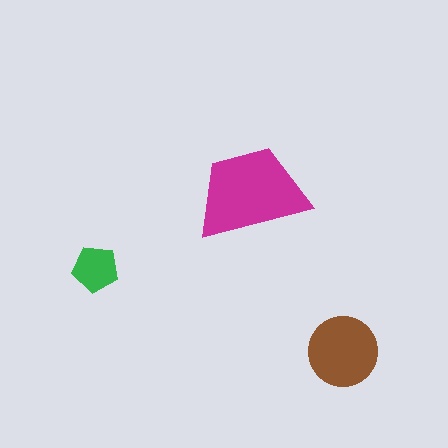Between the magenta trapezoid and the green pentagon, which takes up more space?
The magenta trapezoid.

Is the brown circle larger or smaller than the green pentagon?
Larger.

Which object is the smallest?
The green pentagon.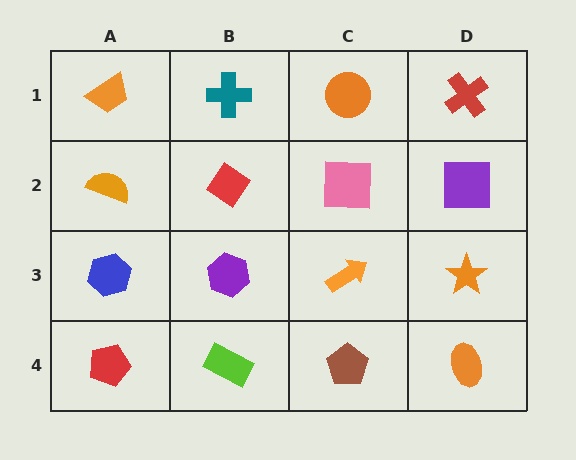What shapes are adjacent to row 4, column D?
An orange star (row 3, column D), a brown pentagon (row 4, column C).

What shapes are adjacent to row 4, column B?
A purple hexagon (row 3, column B), a red pentagon (row 4, column A), a brown pentagon (row 4, column C).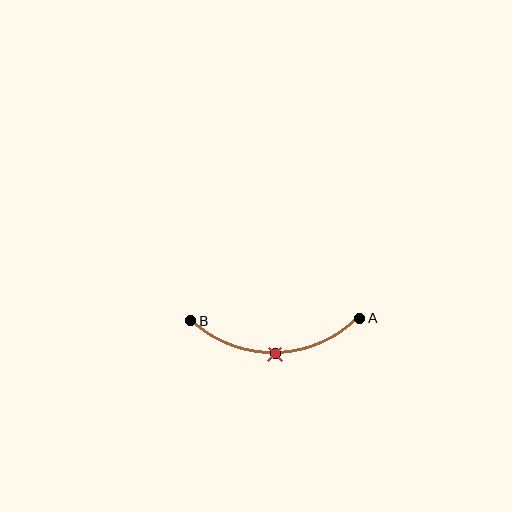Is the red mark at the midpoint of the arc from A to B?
Yes. The red mark lies on the arc at equal arc-length from both A and B — it is the arc midpoint.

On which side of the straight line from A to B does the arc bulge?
The arc bulges below the straight line connecting A and B.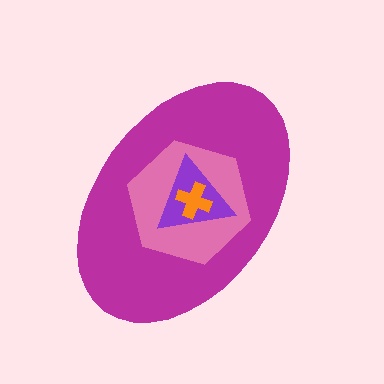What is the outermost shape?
The magenta ellipse.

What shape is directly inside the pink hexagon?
The purple triangle.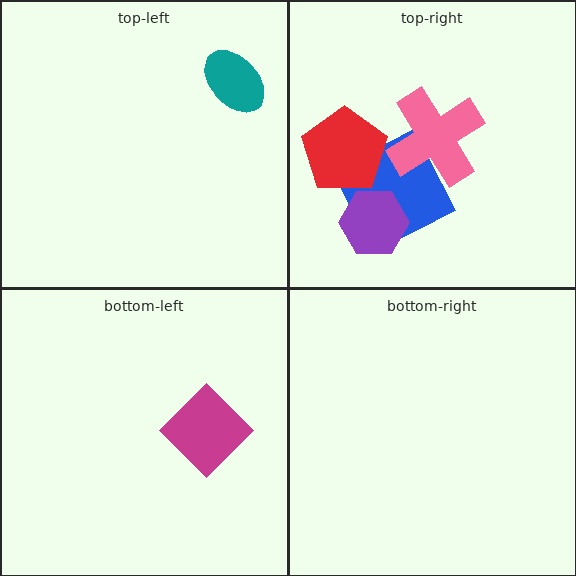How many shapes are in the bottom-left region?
1.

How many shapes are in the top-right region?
4.